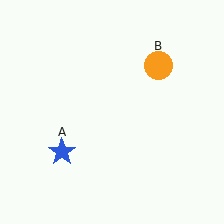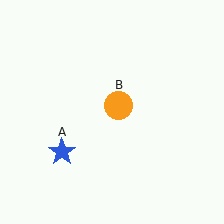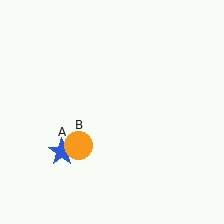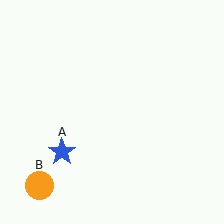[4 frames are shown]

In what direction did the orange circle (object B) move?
The orange circle (object B) moved down and to the left.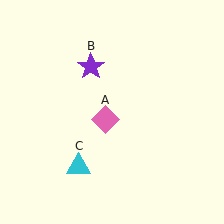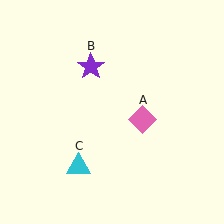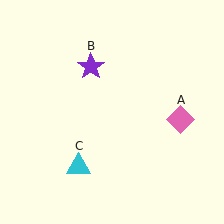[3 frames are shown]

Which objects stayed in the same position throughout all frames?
Purple star (object B) and cyan triangle (object C) remained stationary.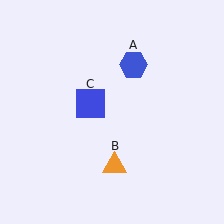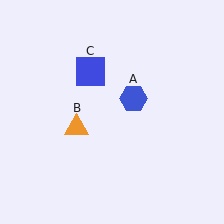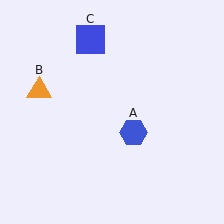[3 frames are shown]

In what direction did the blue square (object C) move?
The blue square (object C) moved up.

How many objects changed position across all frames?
3 objects changed position: blue hexagon (object A), orange triangle (object B), blue square (object C).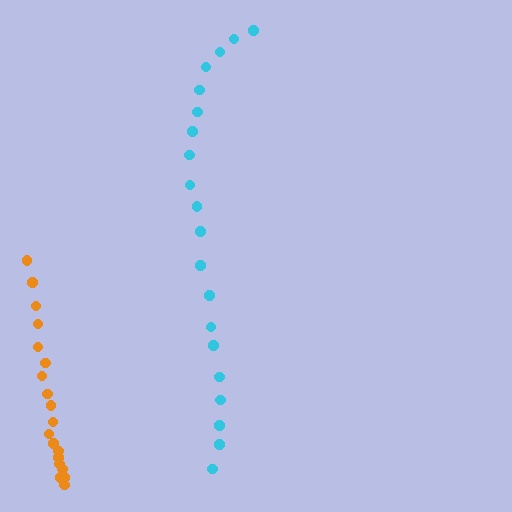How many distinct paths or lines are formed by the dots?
There are 2 distinct paths.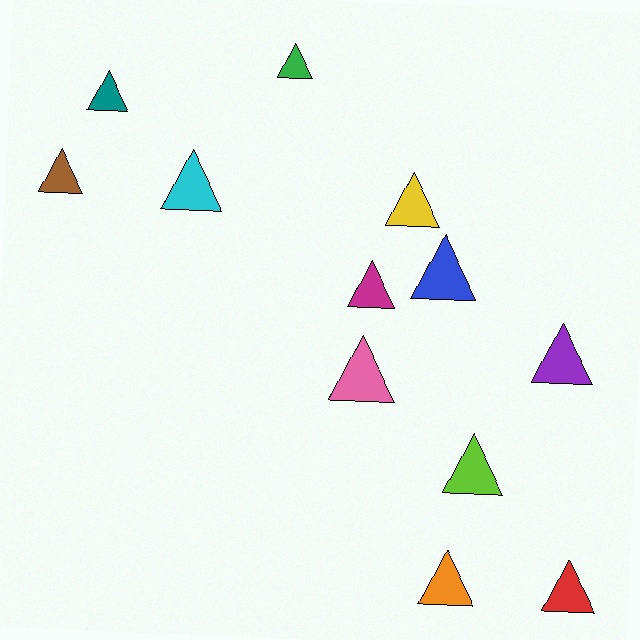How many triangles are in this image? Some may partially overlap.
There are 12 triangles.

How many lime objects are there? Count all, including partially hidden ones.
There is 1 lime object.